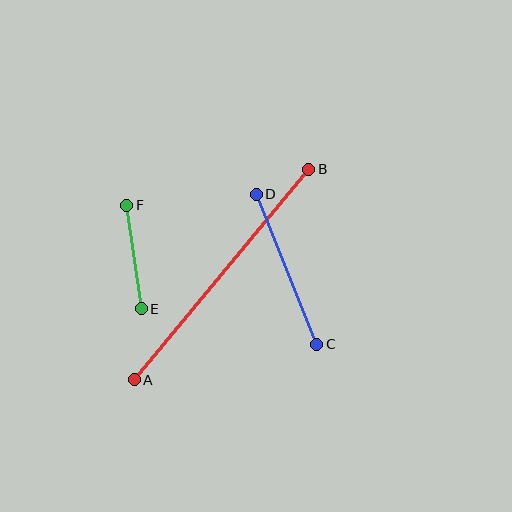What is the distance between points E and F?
The distance is approximately 105 pixels.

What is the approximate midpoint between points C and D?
The midpoint is at approximately (286, 269) pixels.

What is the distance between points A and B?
The distance is approximately 274 pixels.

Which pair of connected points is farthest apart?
Points A and B are farthest apart.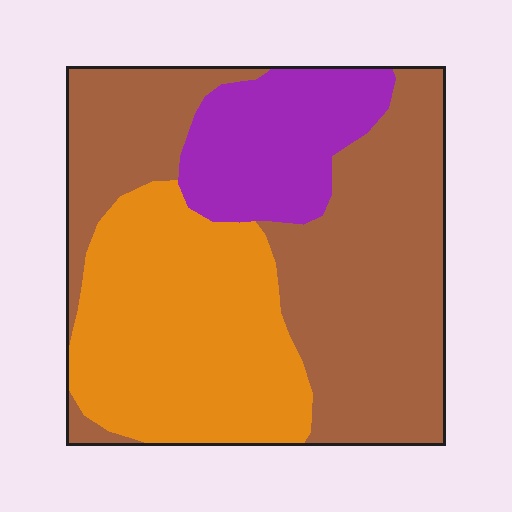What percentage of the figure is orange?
Orange takes up between a quarter and a half of the figure.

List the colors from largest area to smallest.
From largest to smallest: brown, orange, purple.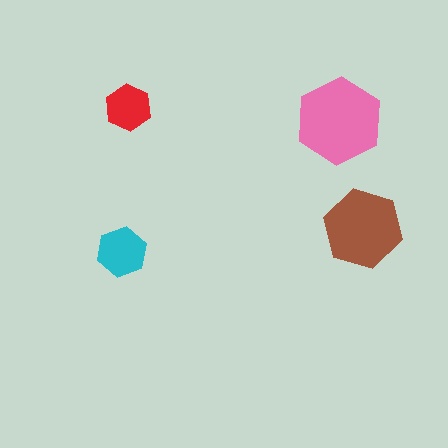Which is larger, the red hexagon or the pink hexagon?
The pink one.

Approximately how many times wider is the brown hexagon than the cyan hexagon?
About 1.5 times wider.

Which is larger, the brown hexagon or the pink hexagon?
The pink one.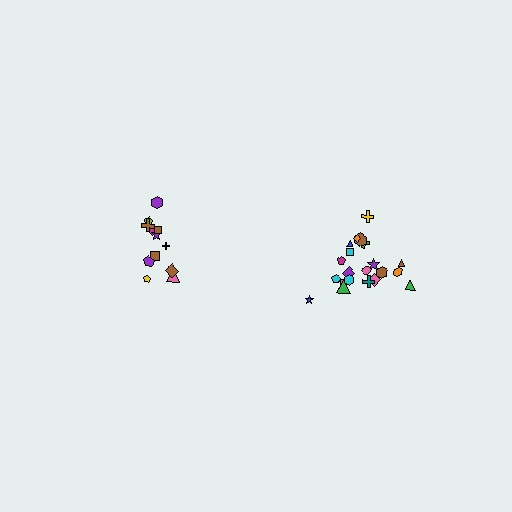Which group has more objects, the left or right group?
The right group.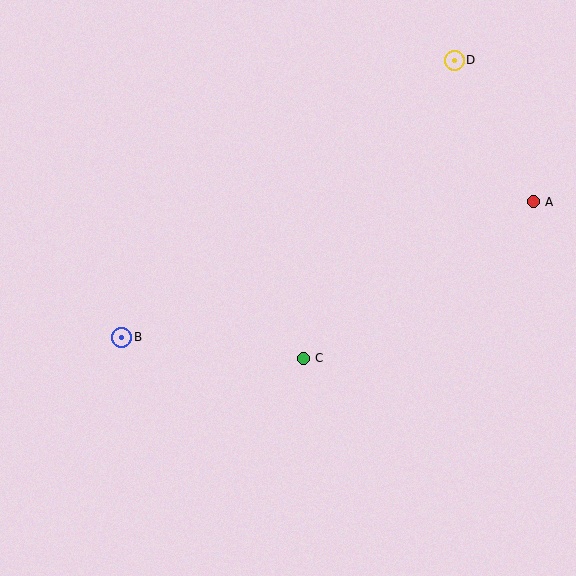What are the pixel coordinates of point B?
Point B is at (122, 337).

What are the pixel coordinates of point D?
Point D is at (454, 60).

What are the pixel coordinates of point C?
Point C is at (303, 358).